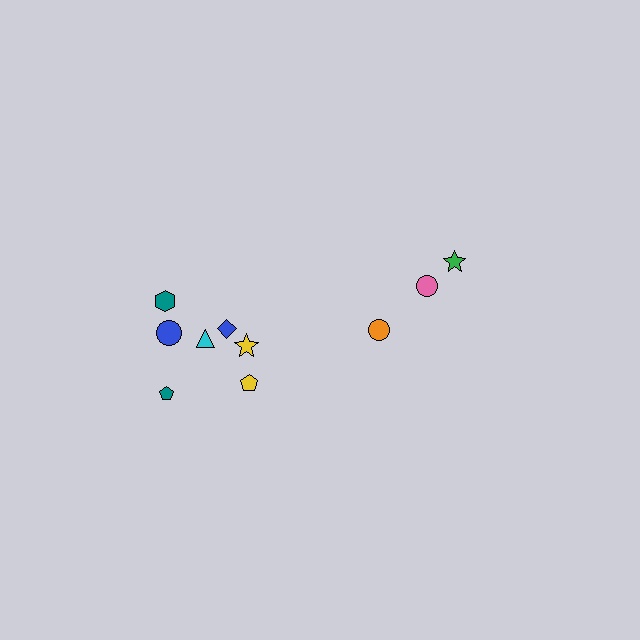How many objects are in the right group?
There are 3 objects.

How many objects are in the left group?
There are 7 objects.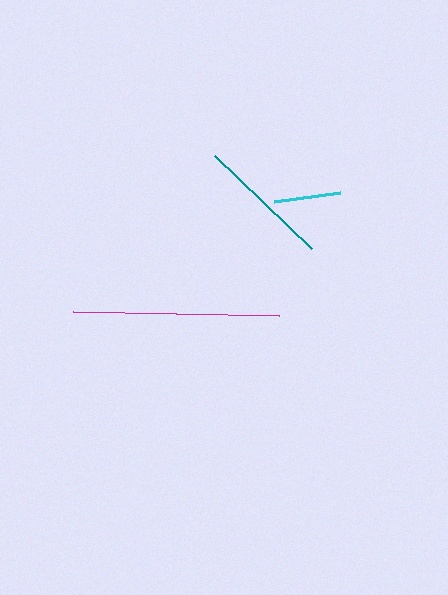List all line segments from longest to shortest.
From longest to shortest: magenta, teal, cyan.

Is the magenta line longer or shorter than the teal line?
The magenta line is longer than the teal line.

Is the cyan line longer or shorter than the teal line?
The teal line is longer than the cyan line.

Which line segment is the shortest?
The cyan line is the shortest at approximately 66 pixels.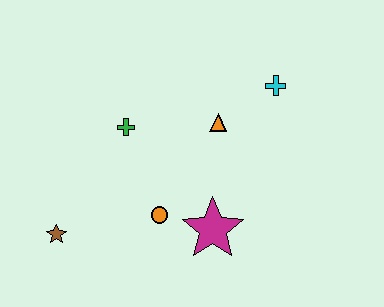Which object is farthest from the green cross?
The cyan cross is farthest from the green cross.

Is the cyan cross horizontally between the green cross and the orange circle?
No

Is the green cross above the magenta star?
Yes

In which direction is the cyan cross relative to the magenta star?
The cyan cross is above the magenta star.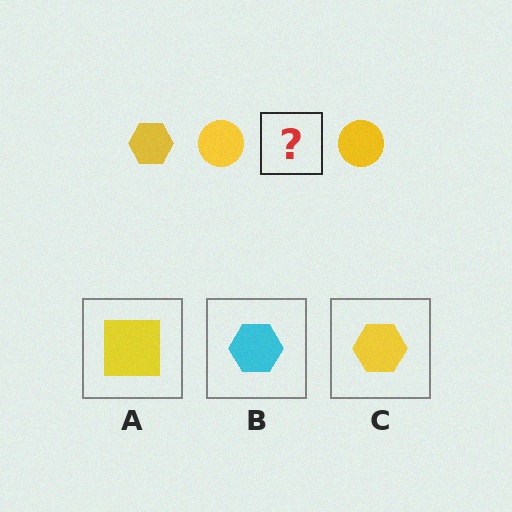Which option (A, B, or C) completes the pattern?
C.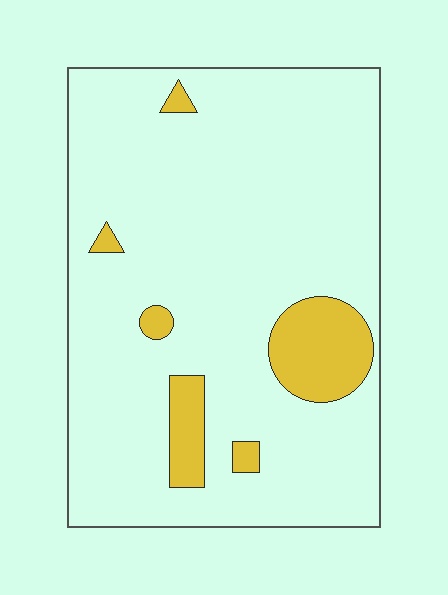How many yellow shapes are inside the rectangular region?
6.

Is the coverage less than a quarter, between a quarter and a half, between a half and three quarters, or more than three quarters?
Less than a quarter.